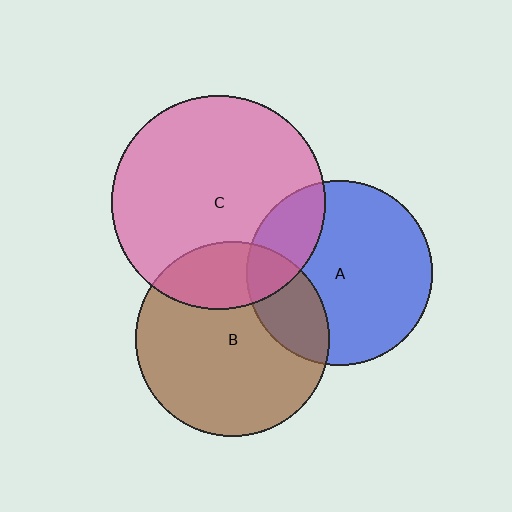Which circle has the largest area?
Circle C (pink).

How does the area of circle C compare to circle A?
Approximately 1.3 times.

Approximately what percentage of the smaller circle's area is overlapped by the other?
Approximately 25%.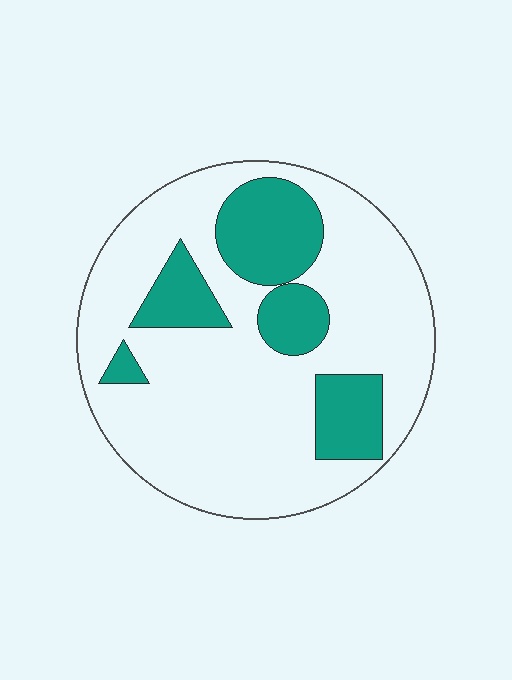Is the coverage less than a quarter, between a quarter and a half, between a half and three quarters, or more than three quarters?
Less than a quarter.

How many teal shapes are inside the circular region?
5.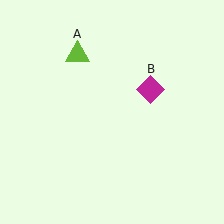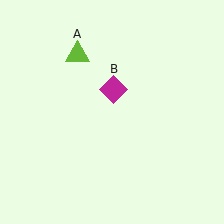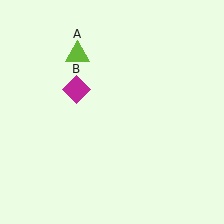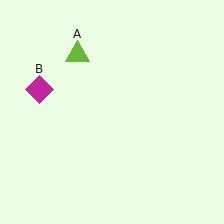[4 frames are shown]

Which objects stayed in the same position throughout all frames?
Lime triangle (object A) remained stationary.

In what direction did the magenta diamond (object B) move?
The magenta diamond (object B) moved left.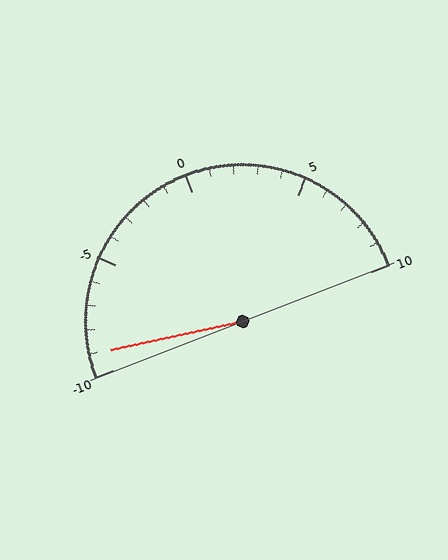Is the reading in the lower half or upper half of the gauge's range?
The reading is in the lower half of the range (-10 to 10).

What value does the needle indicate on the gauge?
The needle indicates approximately -9.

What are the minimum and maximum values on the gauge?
The gauge ranges from -10 to 10.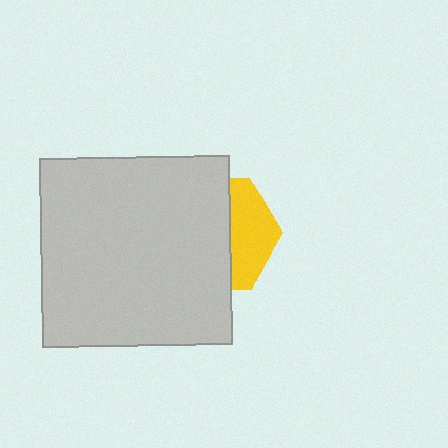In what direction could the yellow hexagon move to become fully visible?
The yellow hexagon could move right. That would shift it out from behind the light gray square entirely.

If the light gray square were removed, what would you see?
You would see the complete yellow hexagon.